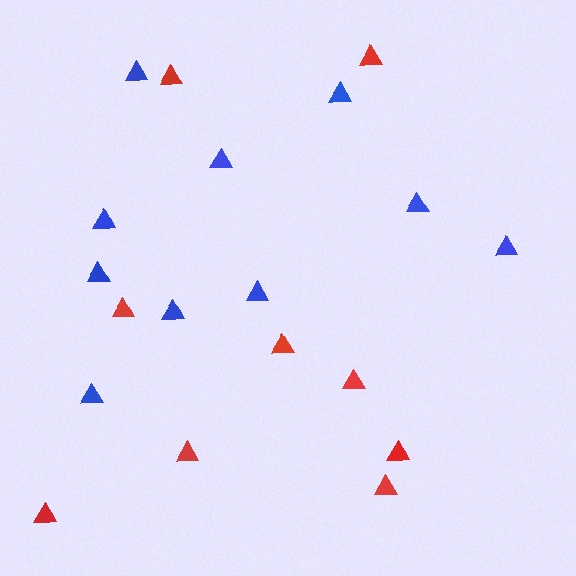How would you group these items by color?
There are 2 groups: one group of blue triangles (10) and one group of red triangles (9).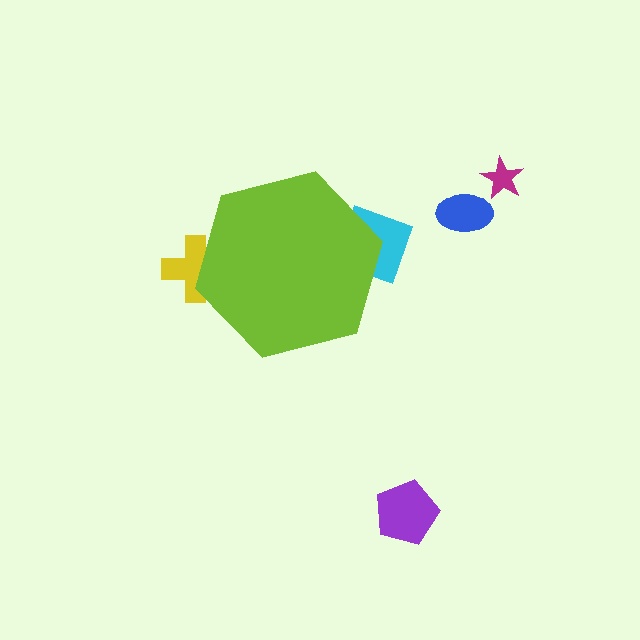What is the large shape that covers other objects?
A lime hexagon.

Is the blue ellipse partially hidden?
No, the blue ellipse is fully visible.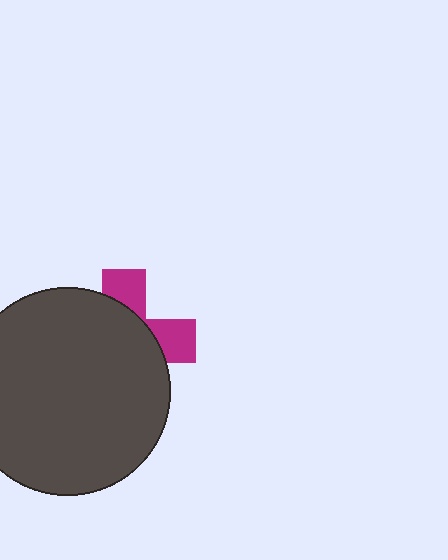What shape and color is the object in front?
The object in front is a dark gray circle.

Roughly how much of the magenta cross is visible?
A small part of it is visible (roughly 30%).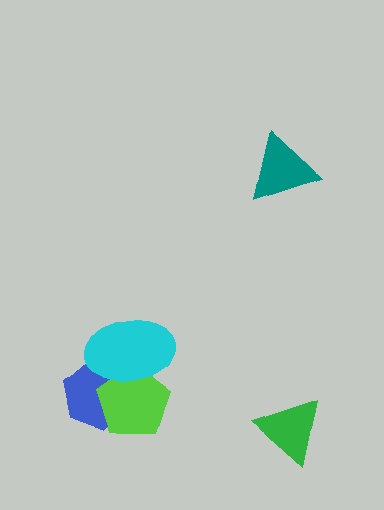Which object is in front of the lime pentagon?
The cyan ellipse is in front of the lime pentagon.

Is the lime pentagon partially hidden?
Yes, it is partially covered by another shape.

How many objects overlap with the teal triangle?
0 objects overlap with the teal triangle.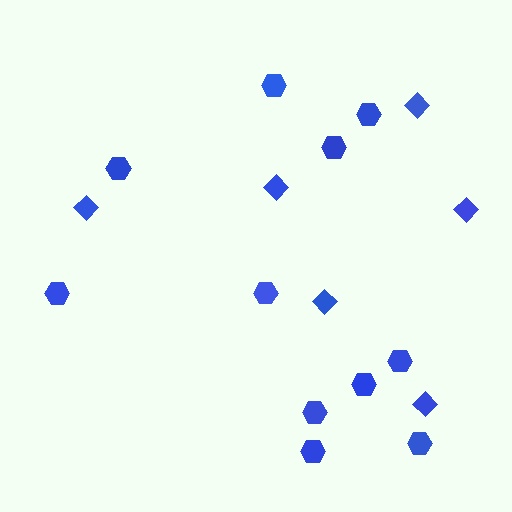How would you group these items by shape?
There are 2 groups: one group of diamonds (6) and one group of hexagons (11).